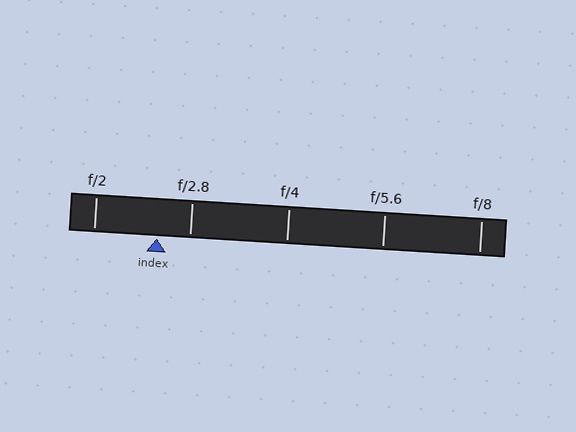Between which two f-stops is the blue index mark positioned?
The index mark is between f/2 and f/2.8.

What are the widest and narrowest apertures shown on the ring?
The widest aperture shown is f/2 and the narrowest is f/8.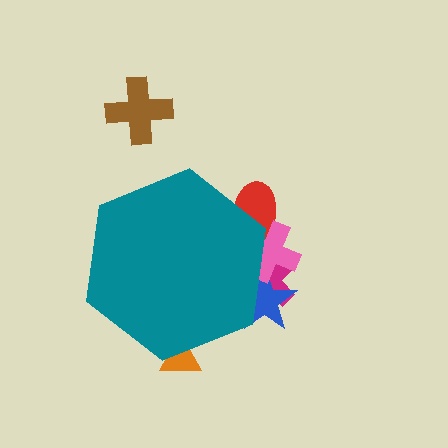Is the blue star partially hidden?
Yes, the blue star is partially hidden behind the teal hexagon.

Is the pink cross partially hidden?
Yes, the pink cross is partially hidden behind the teal hexagon.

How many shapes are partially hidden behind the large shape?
5 shapes are partially hidden.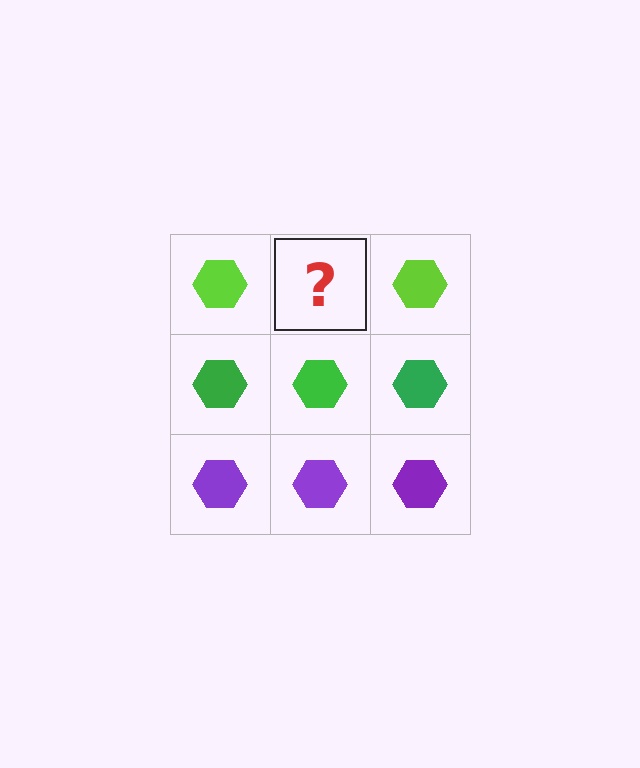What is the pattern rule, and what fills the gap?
The rule is that each row has a consistent color. The gap should be filled with a lime hexagon.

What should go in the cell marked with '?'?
The missing cell should contain a lime hexagon.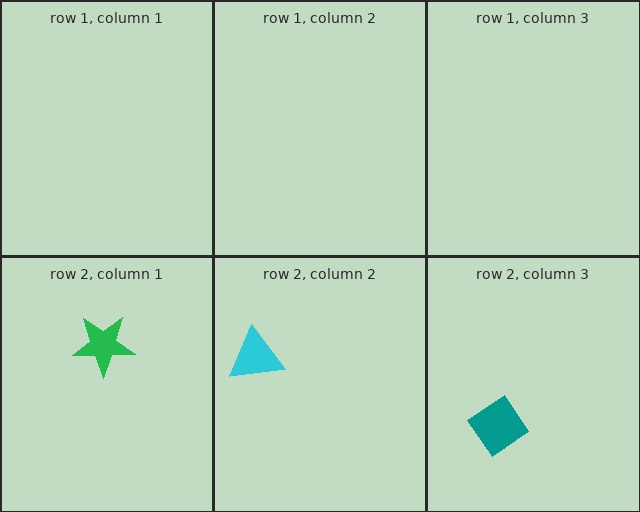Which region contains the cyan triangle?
The row 2, column 2 region.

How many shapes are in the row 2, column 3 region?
1.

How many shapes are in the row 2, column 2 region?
1.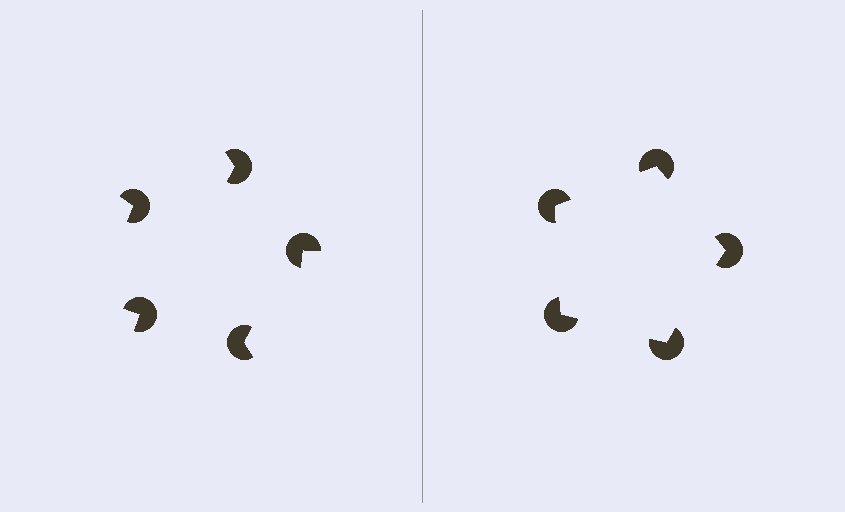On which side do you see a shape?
An illusory pentagon appears on the right side. On the left side the wedge cuts are rotated, so no coherent shape forms.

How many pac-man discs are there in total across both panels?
10 — 5 on each side.